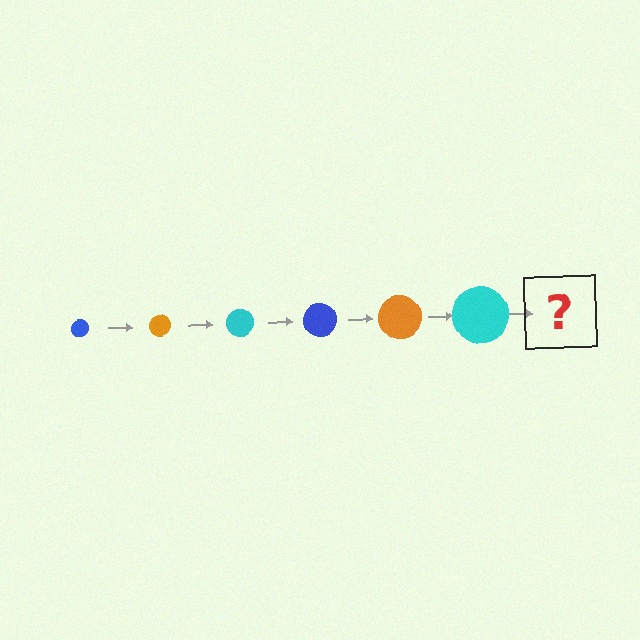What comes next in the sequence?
The next element should be a blue circle, larger than the previous one.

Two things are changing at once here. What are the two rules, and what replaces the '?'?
The two rules are that the circle grows larger each step and the color cycles through blue, orange, and cyan. The '?' should be a blue circle, larger than the previous one.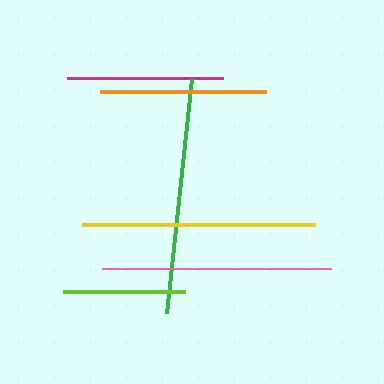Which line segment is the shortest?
The lime line is the shortest at approximately 123 pixels.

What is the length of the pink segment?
The pink segment is approximately 229 pixels long.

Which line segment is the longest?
The green line is the longest at approximately 236 pixels.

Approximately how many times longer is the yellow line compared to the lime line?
The yellow line is approximately 1.9 times the length of the lime line.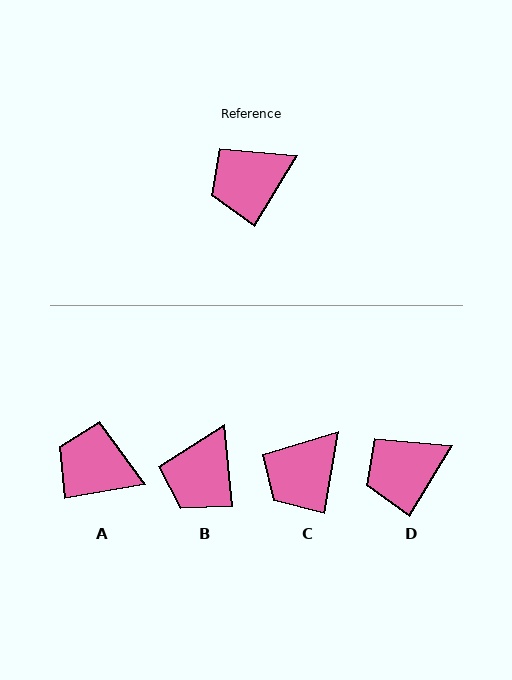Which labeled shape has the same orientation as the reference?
D.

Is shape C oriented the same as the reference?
No, it is off by about 22 degrees.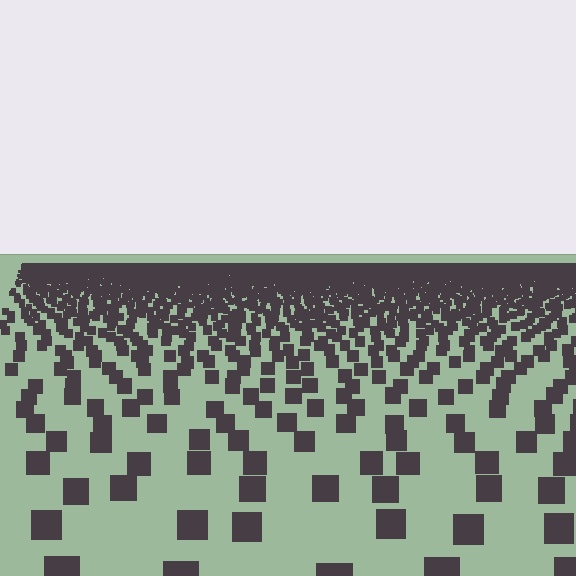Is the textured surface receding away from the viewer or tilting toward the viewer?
The surface is receding away from the viewer. Texture elements get smaller and denser toward the top.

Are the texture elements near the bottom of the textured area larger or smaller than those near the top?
Larger. Near the bottom, elements are closer to the viewer and appear at a bigger on-screen size.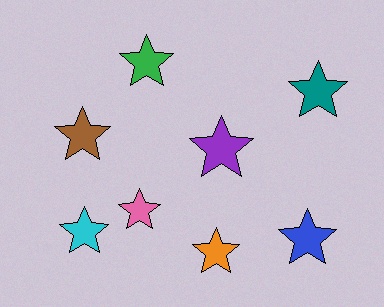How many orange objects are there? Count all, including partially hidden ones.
There is 1 orange object.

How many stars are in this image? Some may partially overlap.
There are 8 stars.